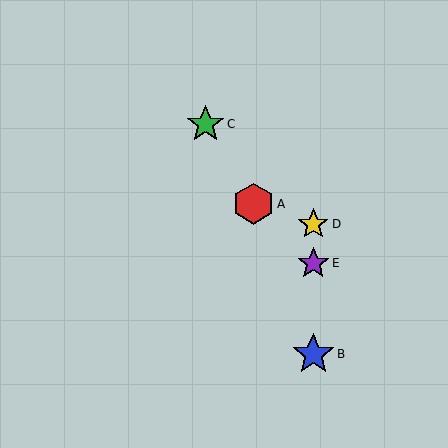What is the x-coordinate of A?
Object A is at x≈254.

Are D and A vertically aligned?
No, D is at x≈313 and A is at x≈254.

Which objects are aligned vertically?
Objects B, D, E are aligned vertically.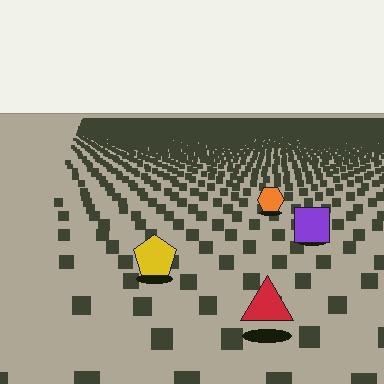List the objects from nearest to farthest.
From nearest to farthest: the red triangle, the yellow pentagon, the purple square, the orange hexagon.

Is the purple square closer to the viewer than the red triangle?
No. The red triangle is closer — you can tell from the texture gradient: the ground texture is coarser near it.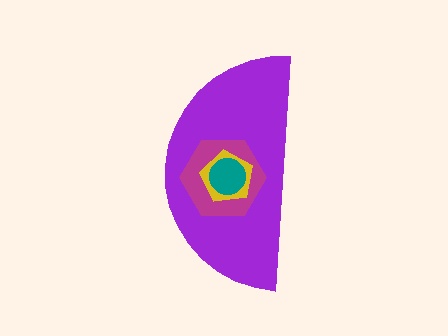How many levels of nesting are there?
4.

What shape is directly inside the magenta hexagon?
The yellow pentagon.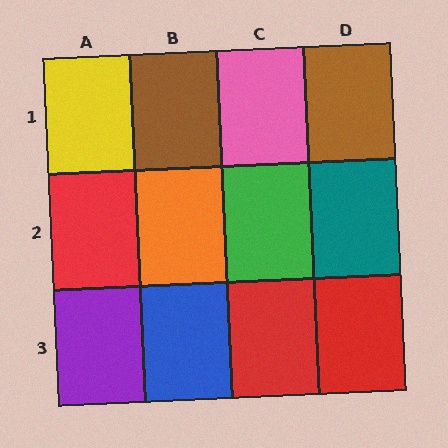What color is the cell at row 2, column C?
Green.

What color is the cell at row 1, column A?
Yellow.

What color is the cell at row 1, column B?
Brown.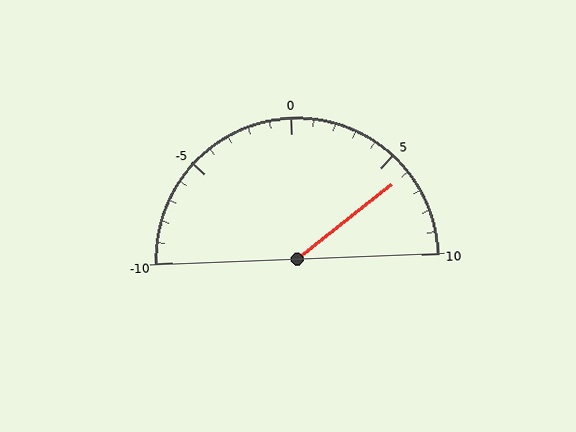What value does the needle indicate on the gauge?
The needle indicates approximately 6.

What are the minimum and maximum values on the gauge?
The gauge ranges from -10 to 10.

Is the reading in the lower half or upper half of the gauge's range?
The reading is in the upper half of the range (-10 to 10).